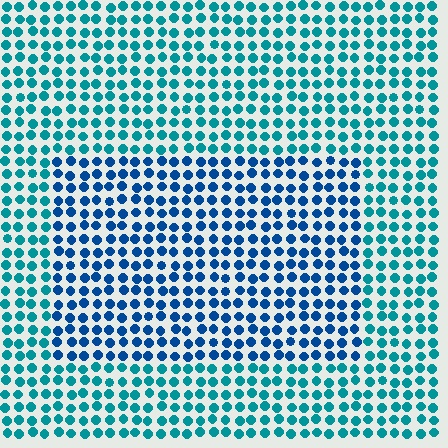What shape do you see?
I see a rectangle.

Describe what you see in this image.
The image is filled with small teal elements in a uniform arrangement. A rectangle-shaped region is visible where the elements are tinted to a slightly different hue, forming a subtle color boundary.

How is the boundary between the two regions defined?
The boundary is defined purely by a slight shift in hue (about 30 degrees). Spacing, size, and orientation are identical on both sides.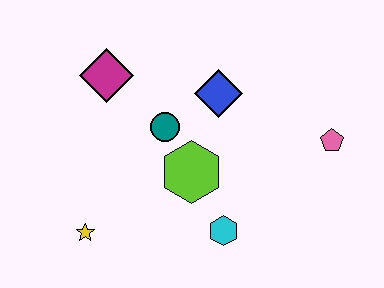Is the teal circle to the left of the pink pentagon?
Yes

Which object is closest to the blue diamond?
The teal circle is closest to the blue diamond.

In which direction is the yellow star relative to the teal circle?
The yellow star is below the teal circle.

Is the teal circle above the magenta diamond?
No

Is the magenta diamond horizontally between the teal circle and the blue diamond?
No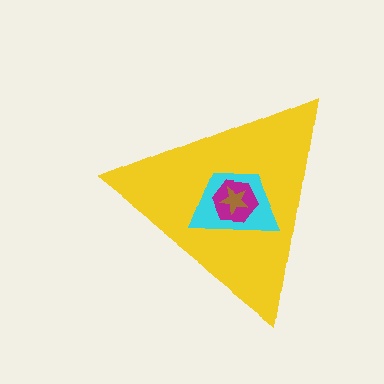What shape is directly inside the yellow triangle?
The cyan trapezoid.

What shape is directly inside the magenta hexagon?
The brown star.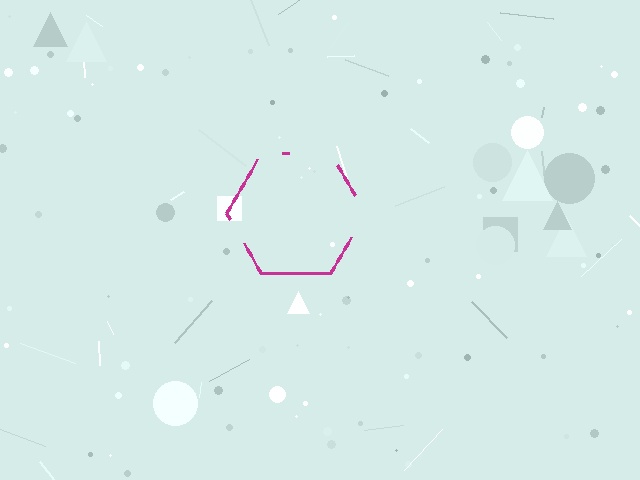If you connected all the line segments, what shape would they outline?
They would outline a hexagon.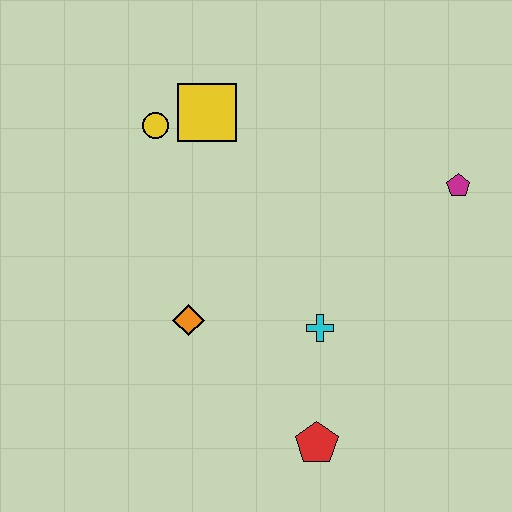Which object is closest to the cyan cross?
The red pentagon is closest to the cyan cross.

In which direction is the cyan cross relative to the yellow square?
The cyan cross is below the yellow square.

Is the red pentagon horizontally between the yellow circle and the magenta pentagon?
Yes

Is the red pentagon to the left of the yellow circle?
No